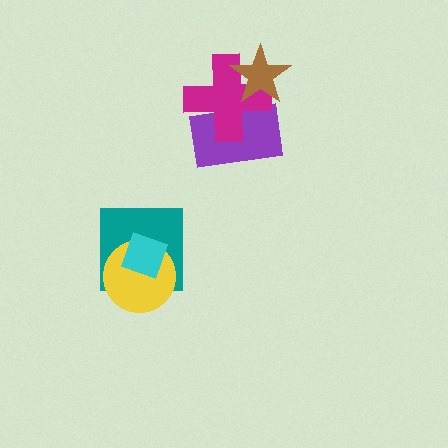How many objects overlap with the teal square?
2 objects overlap with the teal square.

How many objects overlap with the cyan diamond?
2 objects overlap with the cyan diamond.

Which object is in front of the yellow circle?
The cyan diamond is in front of the yellow circle.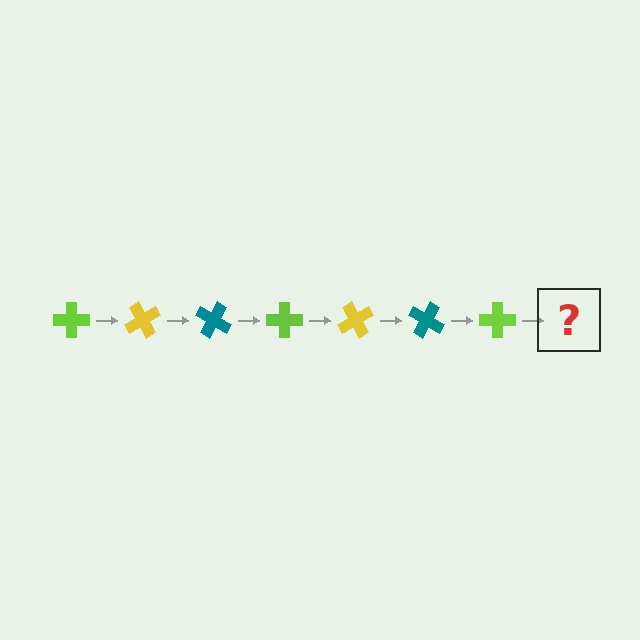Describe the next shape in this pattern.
It should be a yellow cross, rotated 420 degrees from the start.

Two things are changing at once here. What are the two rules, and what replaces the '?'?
The two rules are that it rotates 60 degrees each step and the color cycles through lime, yellow, and teal. The '?' should be a yellow cross, rotated 420 degrees from the start.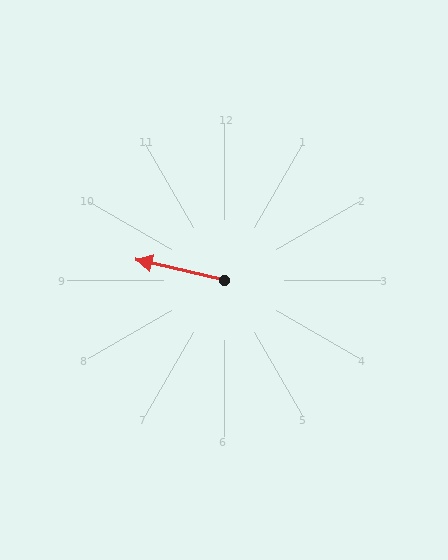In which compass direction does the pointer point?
West.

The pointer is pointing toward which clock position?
Roughly 9 o'clock.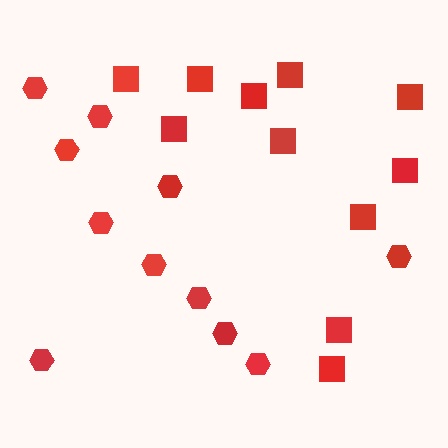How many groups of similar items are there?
There are 2 groups: one group of hexagons (11) and one group of squares (11).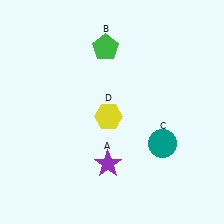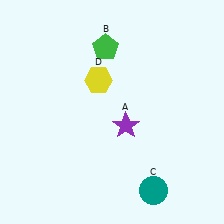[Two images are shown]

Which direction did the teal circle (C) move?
The teal circle (C) moved down.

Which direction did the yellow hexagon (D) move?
The yellow hexagon (D) moved up.